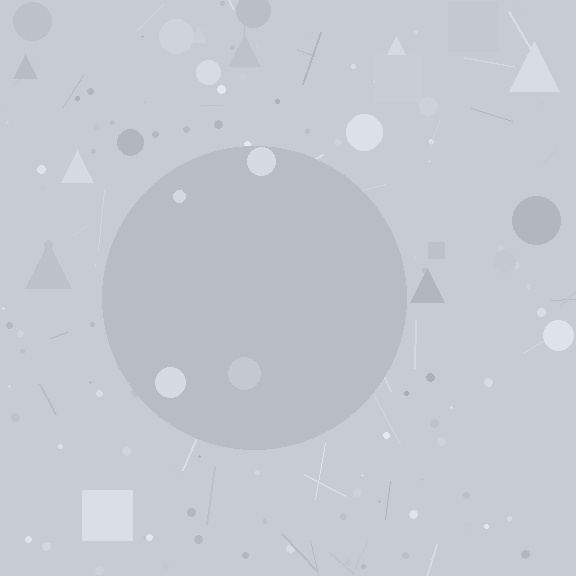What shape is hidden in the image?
A circle is hidden in the image.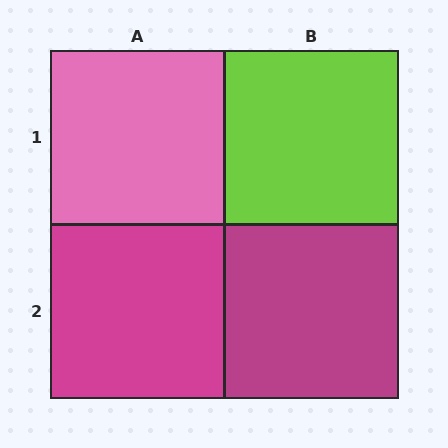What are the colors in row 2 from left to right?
Magenta, magenta.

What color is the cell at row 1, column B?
Lime.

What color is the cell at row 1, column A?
Pink.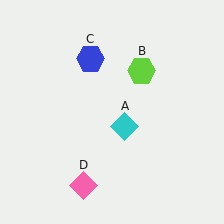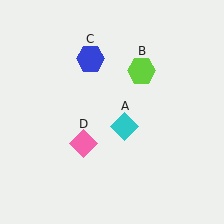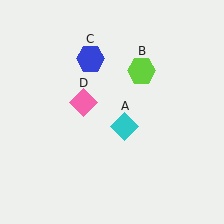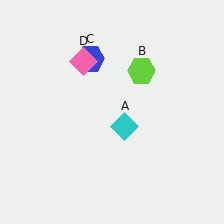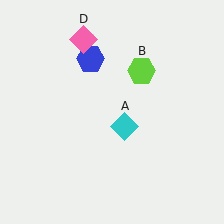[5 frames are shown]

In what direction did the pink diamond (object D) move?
The pink diamond (object D) moved up.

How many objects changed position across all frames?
1 object changed position: pink diamond (object D).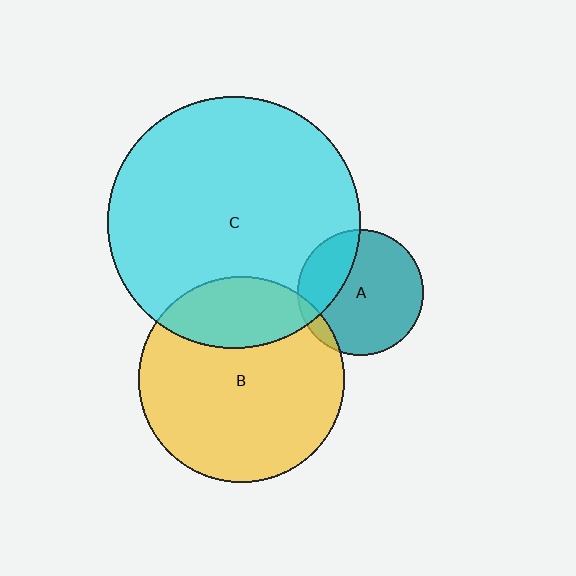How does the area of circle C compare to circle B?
Approximately 1.5 times.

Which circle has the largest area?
Circle C (cyan).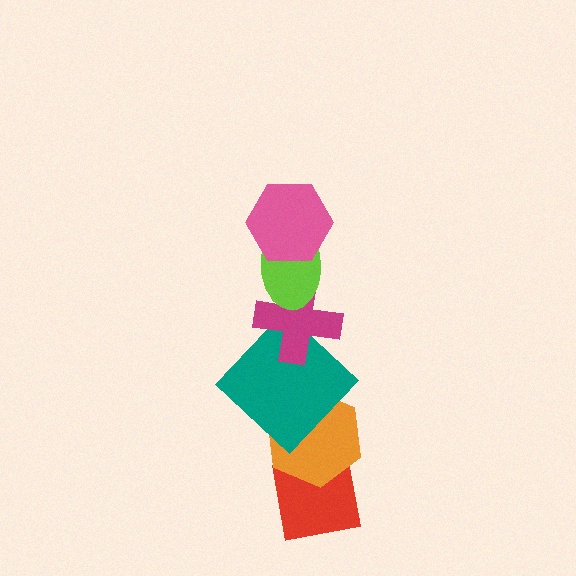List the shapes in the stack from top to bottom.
From top to bottom: the pink hexagon, the lime ellipse, the magenta cross, the teal diamond, the orange hexagon, the red square.